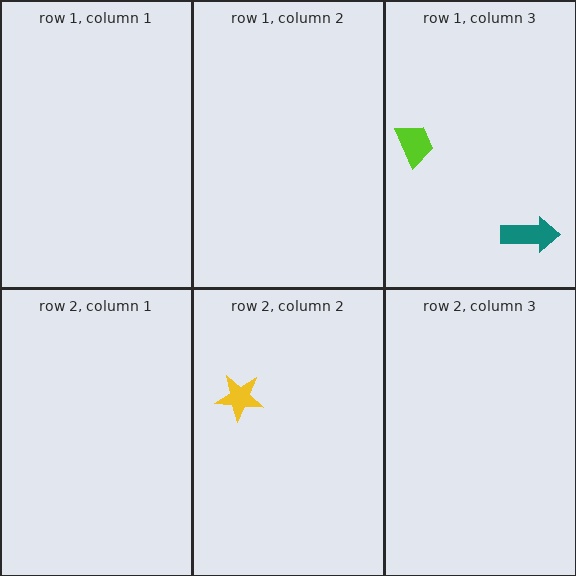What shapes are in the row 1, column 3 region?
The lime trapezoid, the teal arrow.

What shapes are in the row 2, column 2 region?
The yellow star.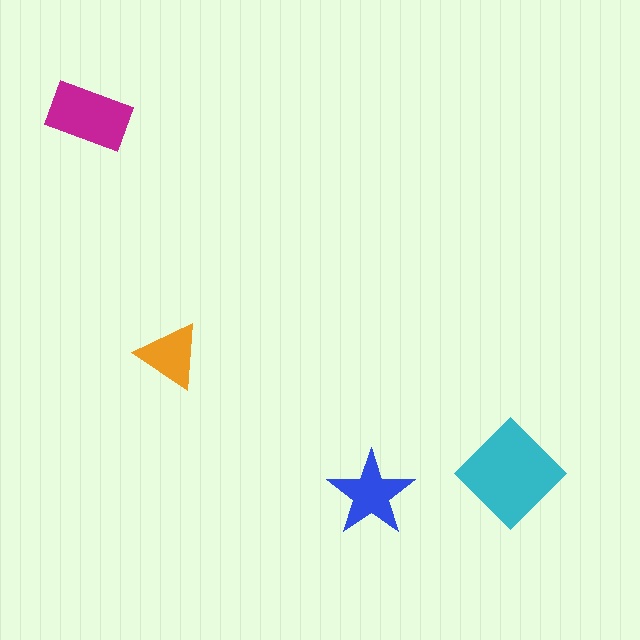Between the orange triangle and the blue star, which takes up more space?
The blue star.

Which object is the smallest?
The orange triangle.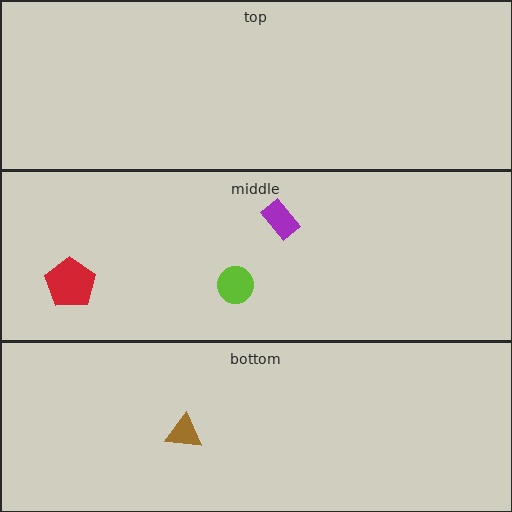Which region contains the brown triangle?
The bottom region.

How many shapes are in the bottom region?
1.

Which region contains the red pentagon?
The middle region.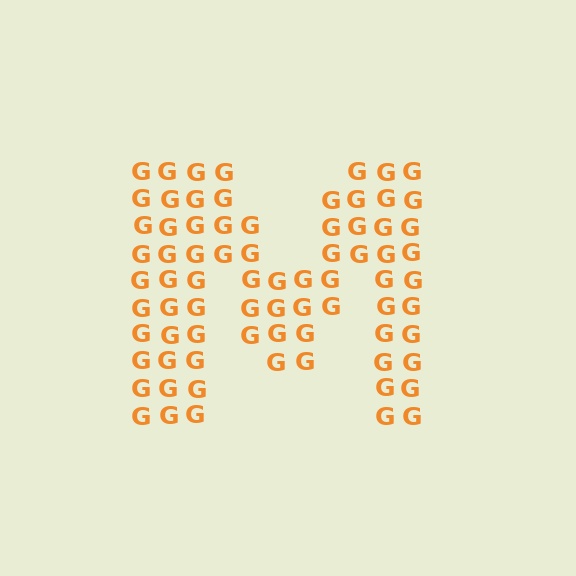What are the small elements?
The small elements are letter G's.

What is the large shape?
The large shape is the letter M.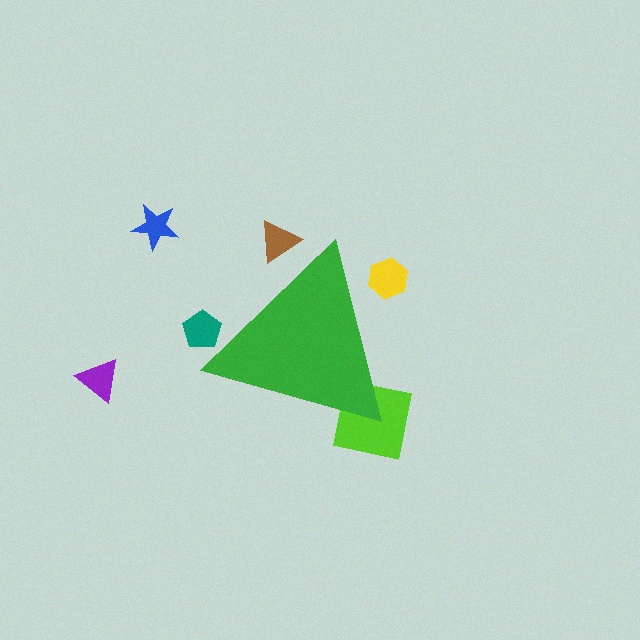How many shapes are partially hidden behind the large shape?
4 shapes are partially hidden.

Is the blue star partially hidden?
No, the blue star is fully visible.